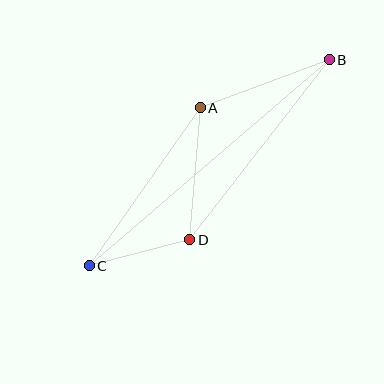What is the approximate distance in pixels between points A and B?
The distance between A and B is approximately 138 pixels.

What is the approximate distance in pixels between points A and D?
The distance between A and D is approximately 132 pixels.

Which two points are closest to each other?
Points C and D are closest to each other.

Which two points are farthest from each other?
Points B and C are farthest from each other.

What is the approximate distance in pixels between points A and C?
The distance between A and C is approximately 193 pixels.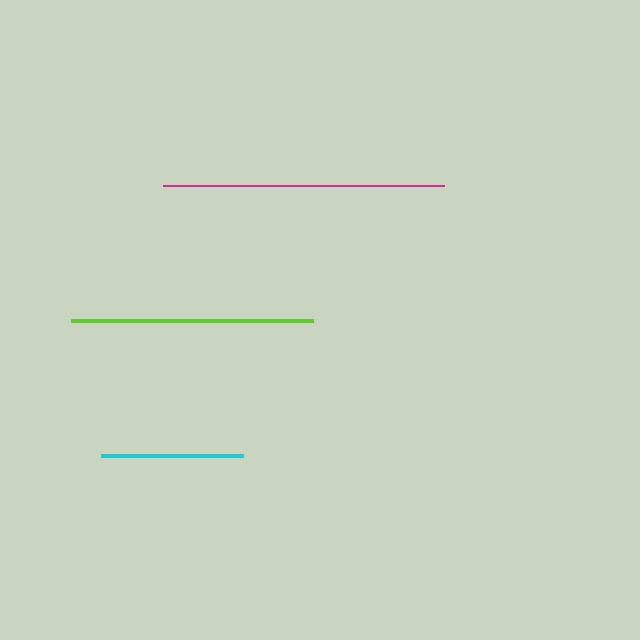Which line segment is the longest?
The magenta line is the longest at approximately 280 pixels.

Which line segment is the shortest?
The cyan line is the shortest at approximately 142 pixels.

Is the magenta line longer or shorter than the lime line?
The magenta line is longer than the lime line.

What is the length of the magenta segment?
The magenta segment is approximately 280 pixels long.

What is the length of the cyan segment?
The cyan segment is approximately 142 pixels long.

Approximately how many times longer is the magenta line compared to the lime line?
The magenta line is approximately 1.2 times the length of the lime line.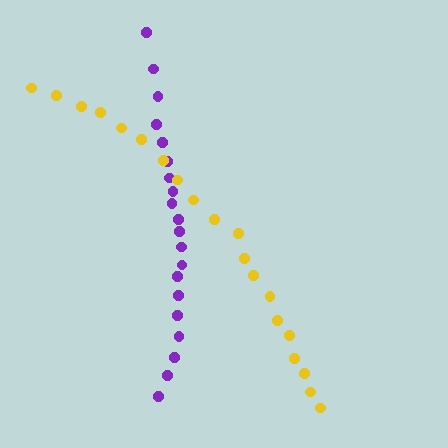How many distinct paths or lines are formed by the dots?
There are 2 distinct paths.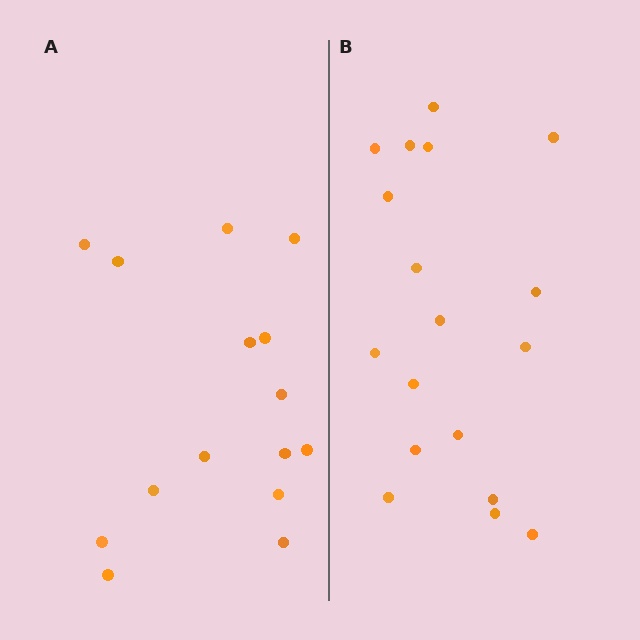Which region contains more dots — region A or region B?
Region B (the right region) has more dots.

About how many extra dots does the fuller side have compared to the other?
Region B has just a few more — roughly 2 or 3 more dots than region A.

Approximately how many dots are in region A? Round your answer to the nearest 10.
About 20 dots. (The exact count is 15, which rounds to 20.)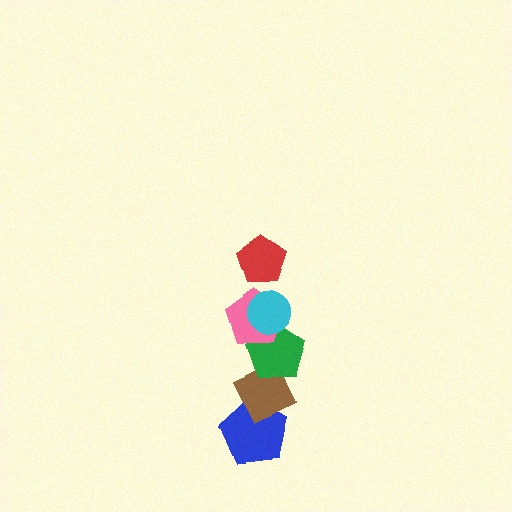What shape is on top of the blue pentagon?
The brown diamond is on top of the blue pentagon.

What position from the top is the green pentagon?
The green pentagon is 4th from the top.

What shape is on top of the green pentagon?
The pink pentagon is on top of the green pentagon.